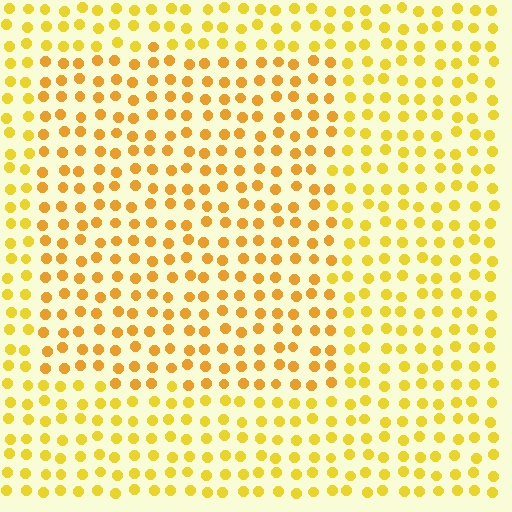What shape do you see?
I see a rectangle.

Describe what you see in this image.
The image is filled with small yellow elements in a uniform arrangement. A rectangle-shaped region is visible where the elements are tinted to a slightly different hue, forming a subtle color boundary.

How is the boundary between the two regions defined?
The boundary is defined purely by a slight shift in hue (about 18 degrees). Spacing, size, and orientation are identical on both sides.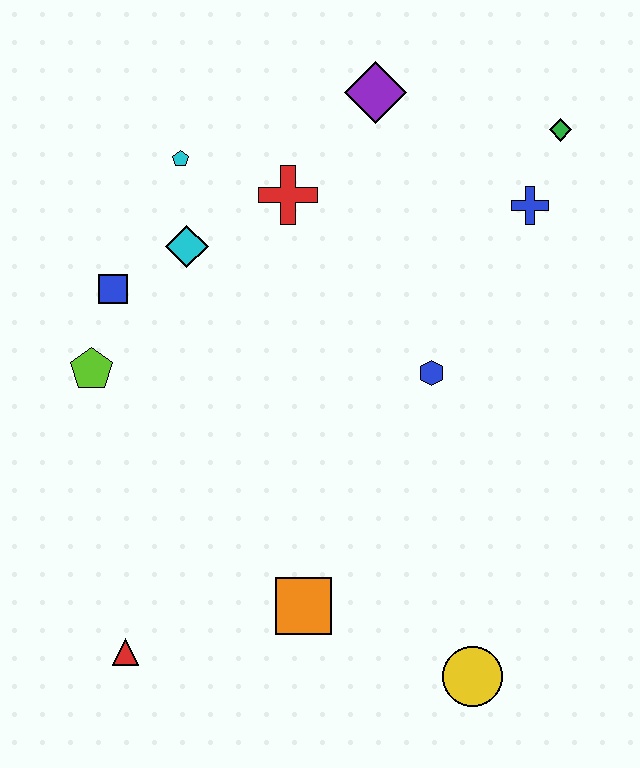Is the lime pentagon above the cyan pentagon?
No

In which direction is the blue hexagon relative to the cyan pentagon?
The blue hexagon is to the right of the cyan pentagon.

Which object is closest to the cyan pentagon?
The cyan diamond is closest to the cyan pentagon.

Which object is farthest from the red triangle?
The green diamond is farthest from the red triangle.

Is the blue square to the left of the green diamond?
Yes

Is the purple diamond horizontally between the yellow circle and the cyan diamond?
Yes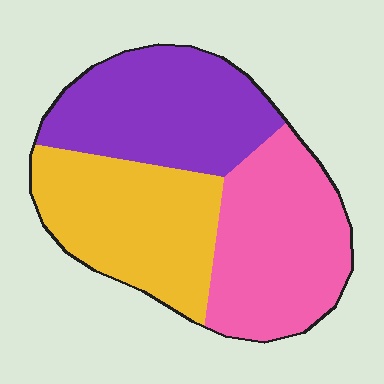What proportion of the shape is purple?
Purple takes up about one third (1/3) of the shape.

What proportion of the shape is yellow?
Yellow takes up about one third (1/3) of the shape.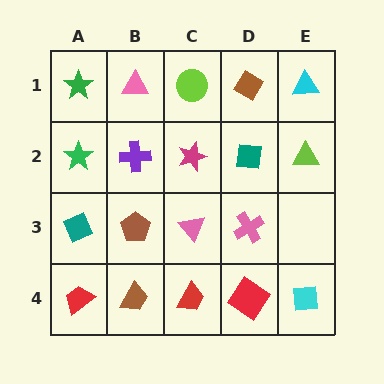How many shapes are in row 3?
4 shapes.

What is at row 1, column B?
A pink triangle.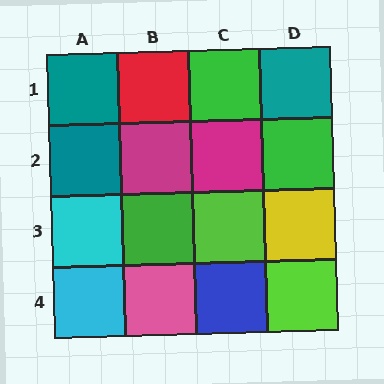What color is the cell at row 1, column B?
Red.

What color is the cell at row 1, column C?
Green.